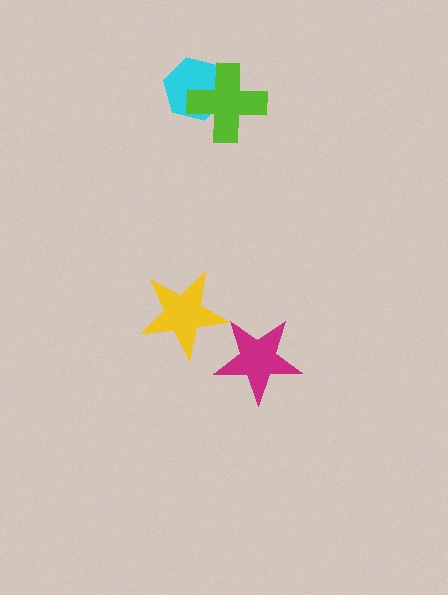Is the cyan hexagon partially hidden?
Yes, it is partially covered by another shape.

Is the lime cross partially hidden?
No, no other shape covers it.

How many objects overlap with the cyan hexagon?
1 object overlaps with the cyan hexagon.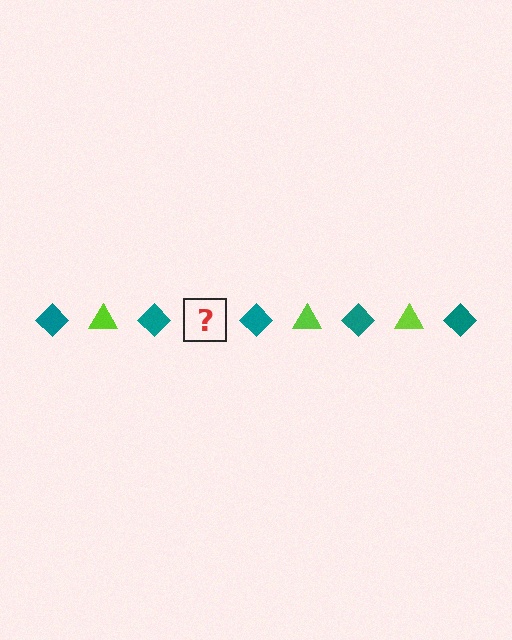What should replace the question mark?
The question mark should be replaced with a lime triangle.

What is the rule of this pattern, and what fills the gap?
The rule is that the pattern alternates between teal diamond and lime triangle. The gap should be filled with a lime triangle.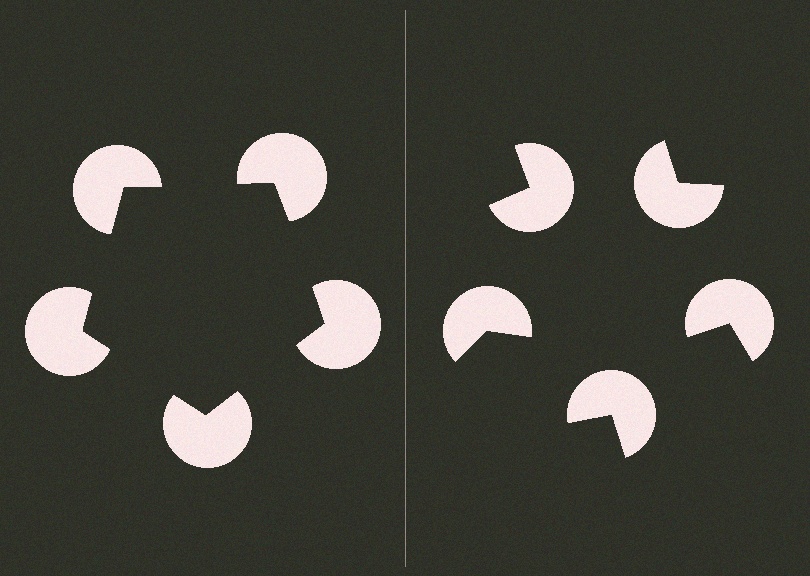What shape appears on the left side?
An illusory pentagon.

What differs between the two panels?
The pac-man discs are positioned identically on both sides; only the wedge orientations differ. On the left they align to a pentagon; on the right they are misaligned.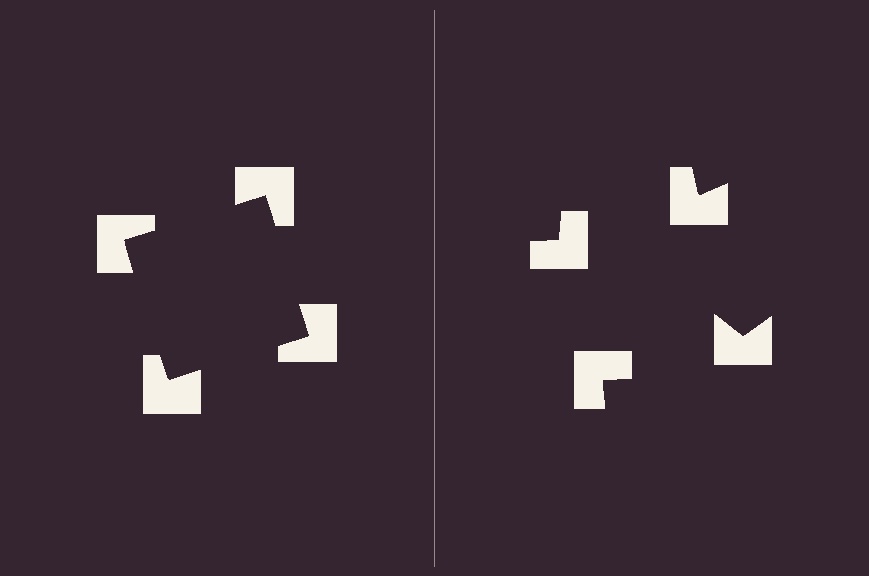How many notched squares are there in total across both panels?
8 — 4 on each side.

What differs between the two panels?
The notched squares are positioned identically on both sides; only the wedge orientations differ. On the left they align to a square; on the right they are misaligned.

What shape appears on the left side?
An illusory square.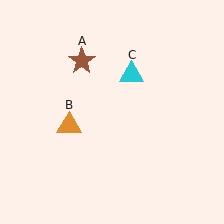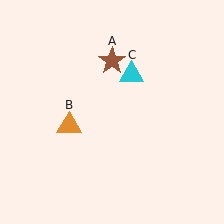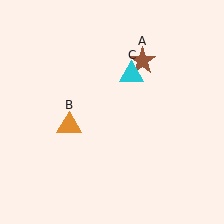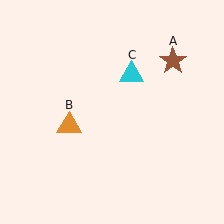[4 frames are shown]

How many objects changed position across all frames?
1 object changed position: brown star (object A).